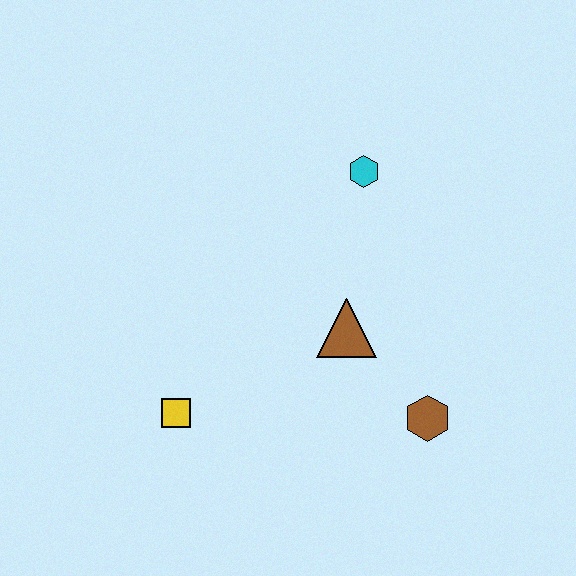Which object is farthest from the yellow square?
The cyan hexagon is farthest from the yellow square.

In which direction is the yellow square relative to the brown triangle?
The yellow square is to the left of the brown triangle.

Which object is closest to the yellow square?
The brown triangle is closest to the yellow square.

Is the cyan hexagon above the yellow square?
Yes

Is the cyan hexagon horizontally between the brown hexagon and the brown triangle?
Yes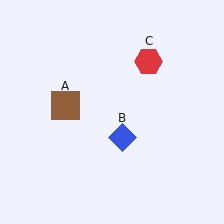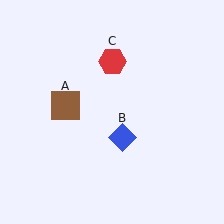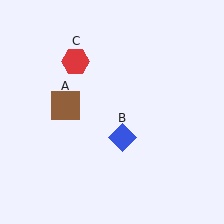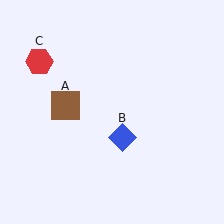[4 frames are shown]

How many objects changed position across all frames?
1 object changed position: red hexagon (object C).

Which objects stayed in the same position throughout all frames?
Brown square (object A) and blue diamond (object B) remained stationary.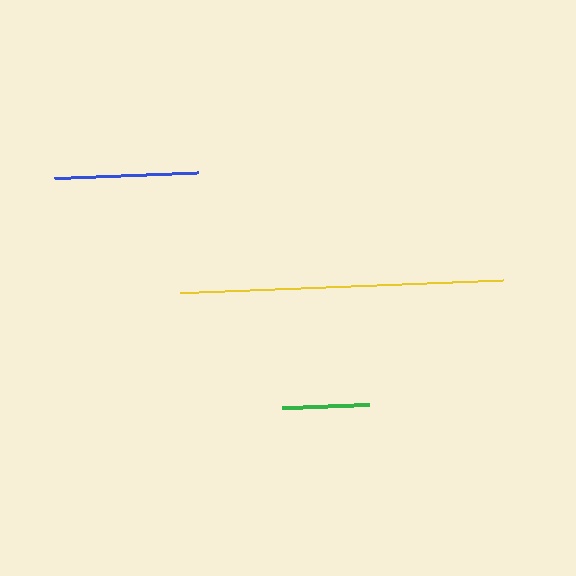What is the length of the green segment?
The green segment is approximately 87 pixels long.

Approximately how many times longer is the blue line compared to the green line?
The blue line is approximately 1.7 times the length of the green line.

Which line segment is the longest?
The yellow line is the longest at approximately 323 pixels.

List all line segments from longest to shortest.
From longest to shortest: yellow, blue, green.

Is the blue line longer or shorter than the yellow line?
The yellow line is longer than the blue line.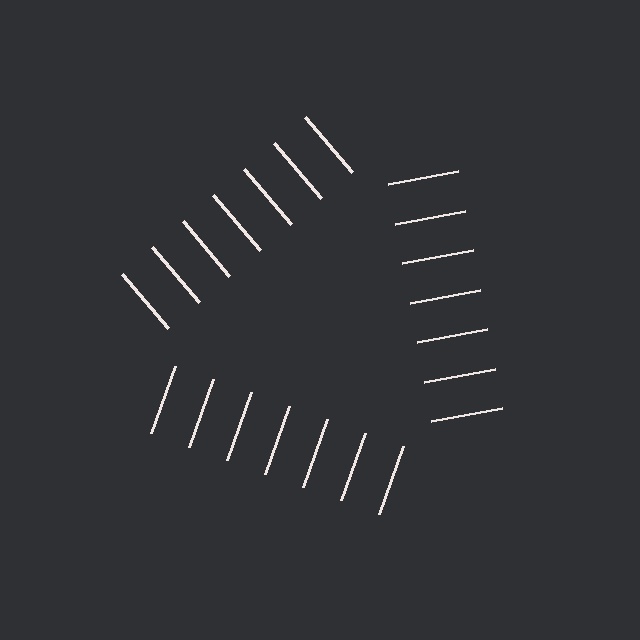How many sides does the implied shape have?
3 sides — the line-ends trace a triangle.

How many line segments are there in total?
21 — 7 along each of the 3 edges.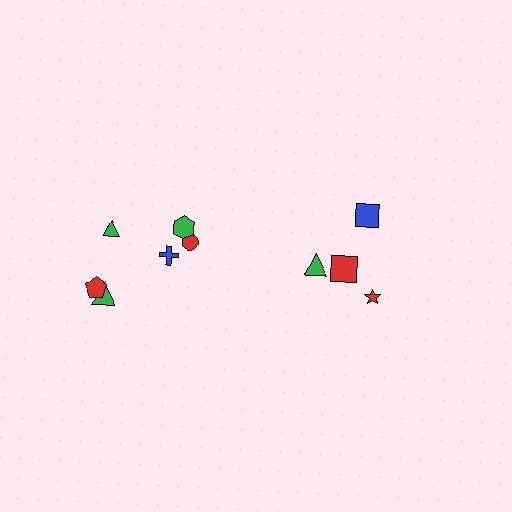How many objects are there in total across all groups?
There are 10 objects.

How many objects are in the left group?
There are 6 objects.